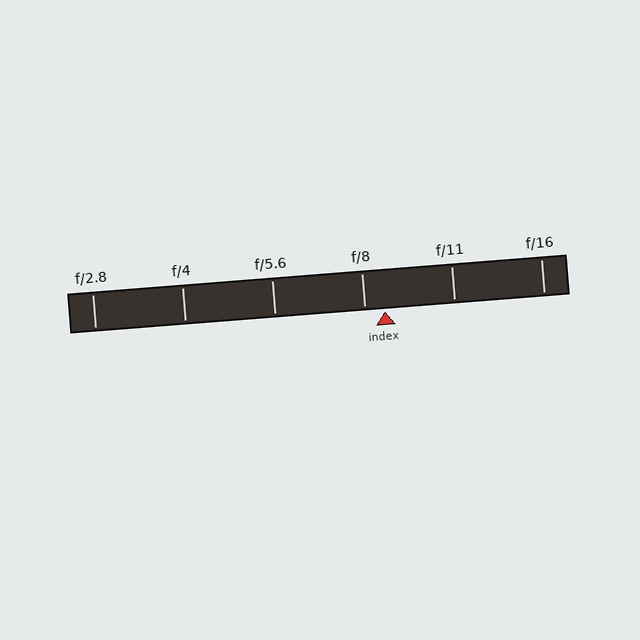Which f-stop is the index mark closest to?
The index mark is closest to f/8.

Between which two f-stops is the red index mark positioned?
The index mark is between f/8 and f/11.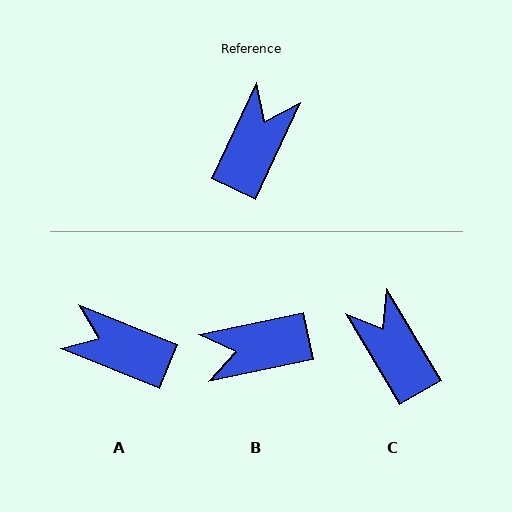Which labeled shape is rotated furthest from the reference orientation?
B, about 127 degrees away.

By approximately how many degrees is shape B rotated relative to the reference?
Approximately 127 degrees counter-clockwise.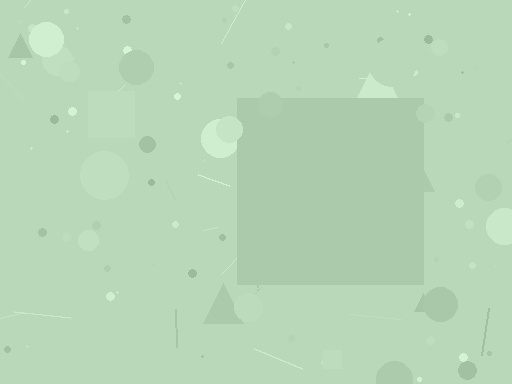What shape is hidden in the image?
A square is hidden in the image.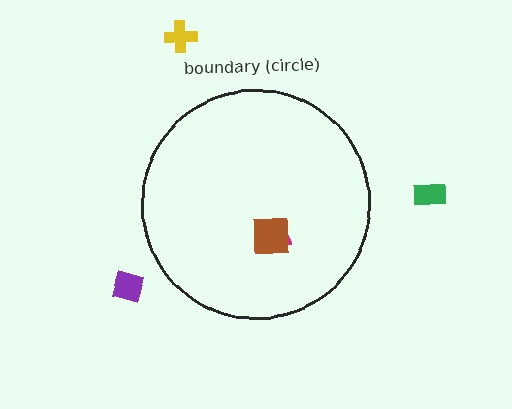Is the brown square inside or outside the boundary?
Inside.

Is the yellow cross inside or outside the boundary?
Outside.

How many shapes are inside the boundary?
2 inside, 3 outside.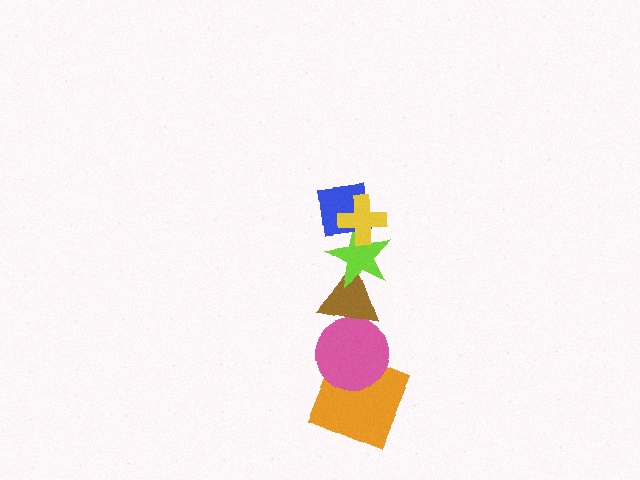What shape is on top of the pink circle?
The brown triangle is on top of the pink circle.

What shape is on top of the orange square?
The pink circle is on top of the orange square.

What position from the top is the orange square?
The orange square is 6th from the top.